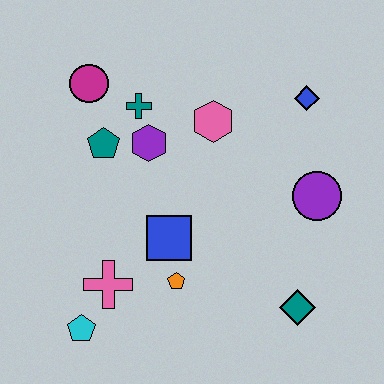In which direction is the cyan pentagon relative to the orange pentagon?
The cyan pentagon is to the left of the orange pentagon.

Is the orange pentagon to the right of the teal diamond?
No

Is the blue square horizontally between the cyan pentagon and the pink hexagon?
Yes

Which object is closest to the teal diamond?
The purple circle is closest to the teal diamond.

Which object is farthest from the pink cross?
The blue diamond is farthest from the pink cross.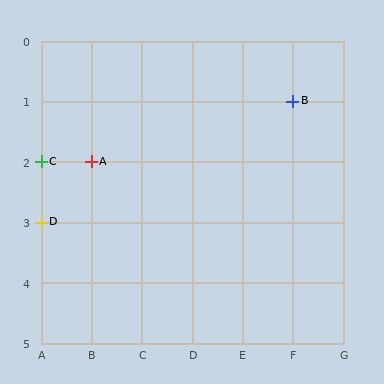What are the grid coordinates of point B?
Point B is at grid coordinates (F, 1).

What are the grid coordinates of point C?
Point C is at grid coordinates (A, 2).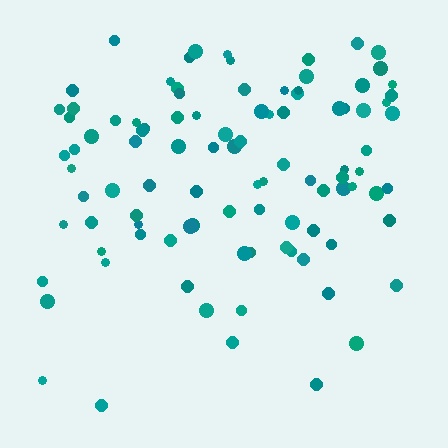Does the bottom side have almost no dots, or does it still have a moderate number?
Still a moderate number, just noticeably fewer than the top.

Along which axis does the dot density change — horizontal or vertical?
Vertical.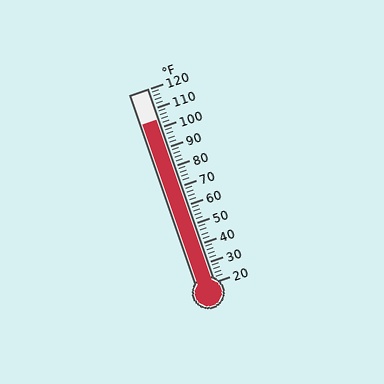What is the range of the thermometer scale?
The thermometer scale ranges from 20°F to 120°F.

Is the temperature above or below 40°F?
The temperature is above 40°F.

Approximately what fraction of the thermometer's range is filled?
The thermometer is filled to approximately 85% of its range.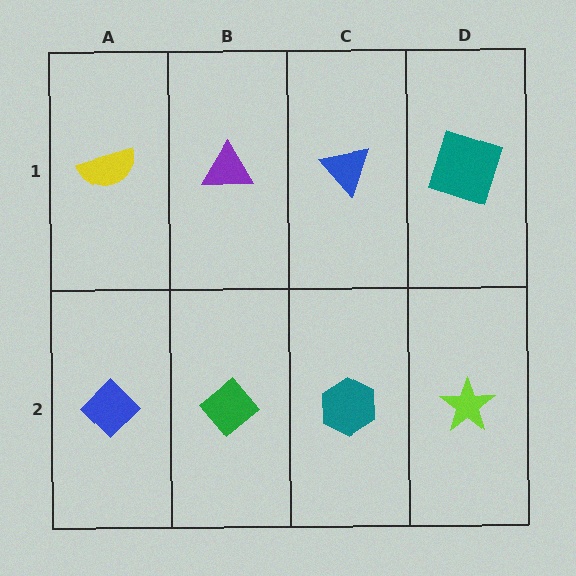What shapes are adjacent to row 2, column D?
A teal square (row 1, column D), a teal hexagon (row 2, column C).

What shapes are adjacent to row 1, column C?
A teal hexagon (row 2, column C), a purple triangle (row 1, column B), a teal square (row 1, column D).